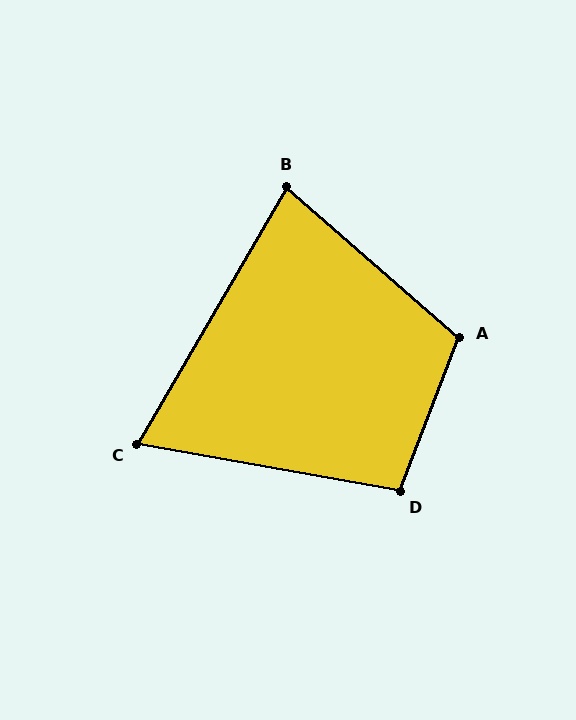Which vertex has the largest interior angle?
A, at approximately 110 degrees.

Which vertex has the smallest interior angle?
C, at approximately 70 degrees.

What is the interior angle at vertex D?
Approximately 101 degrees (obtuse).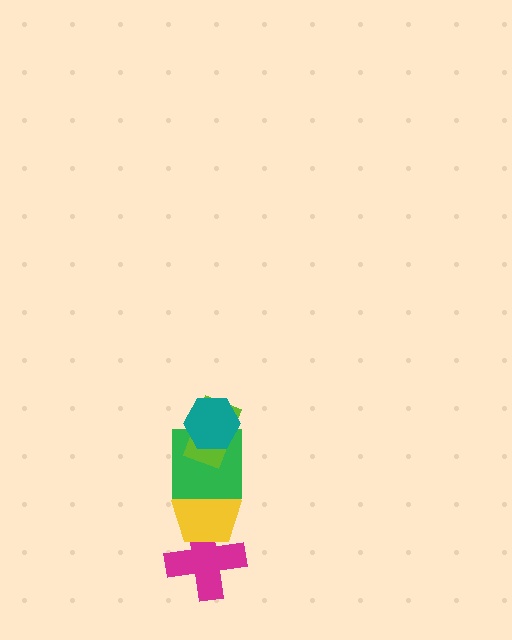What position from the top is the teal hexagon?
The teal hexagon is 1st from the top.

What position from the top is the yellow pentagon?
The yellow pentagon is 4th from the top.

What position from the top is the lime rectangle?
The lime rectangle is 2nd from the top.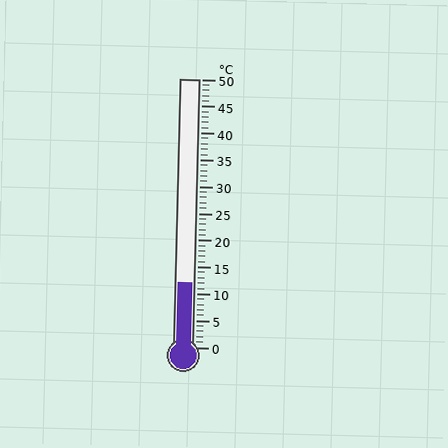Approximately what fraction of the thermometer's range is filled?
The thermometer is filled to approximately 25% of its range.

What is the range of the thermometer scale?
The thermometer scale ranges from 0°C to 50°C.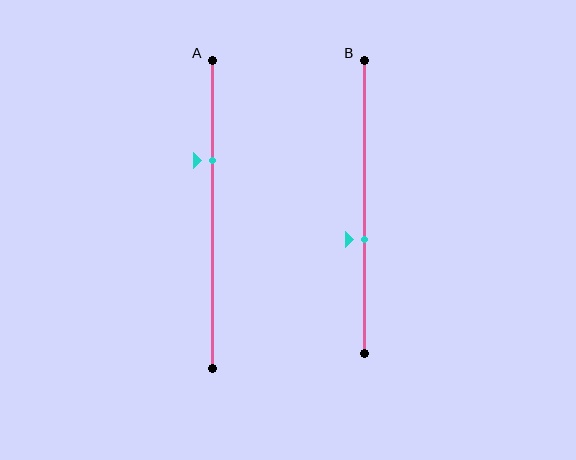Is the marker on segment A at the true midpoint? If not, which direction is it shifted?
No, the marker on segment A is shifted upward by about 17% of the segment length.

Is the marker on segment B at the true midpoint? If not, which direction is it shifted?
No, the marker on segment B is shifted downward by about 11% of the segment length.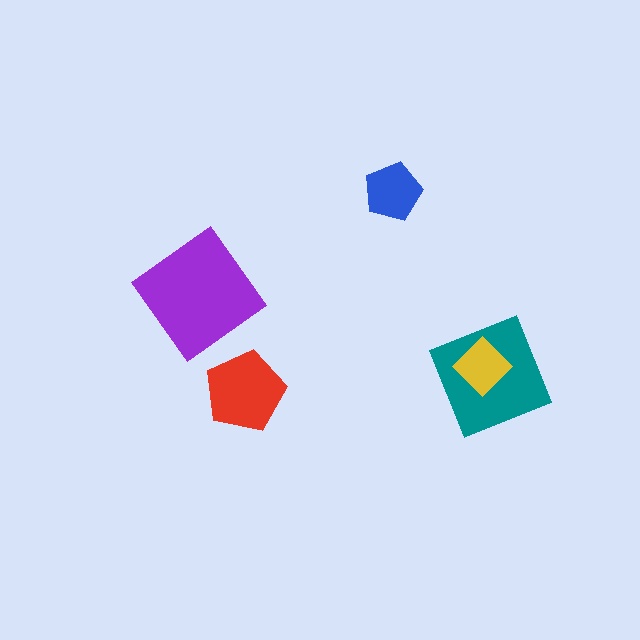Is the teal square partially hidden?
Yes, it is partially covered by another shape.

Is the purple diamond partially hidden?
No, no other shape covers it.